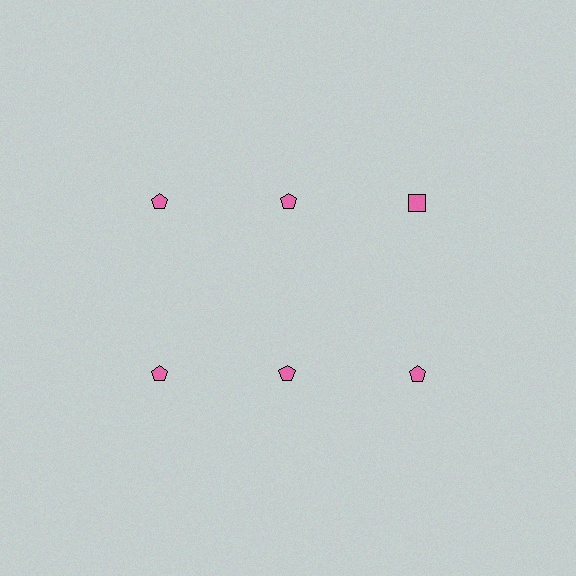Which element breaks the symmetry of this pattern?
The pink square in the top row, center column breaks the symmetry. All other shapes are pink pentagons.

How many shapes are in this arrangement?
There are 6 shapes arranged in a grid pattern.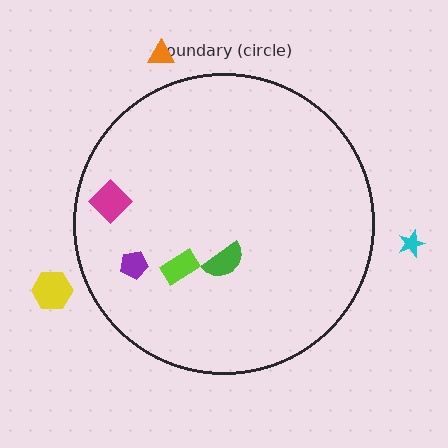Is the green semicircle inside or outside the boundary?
Inside.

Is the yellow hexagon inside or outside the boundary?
Outside.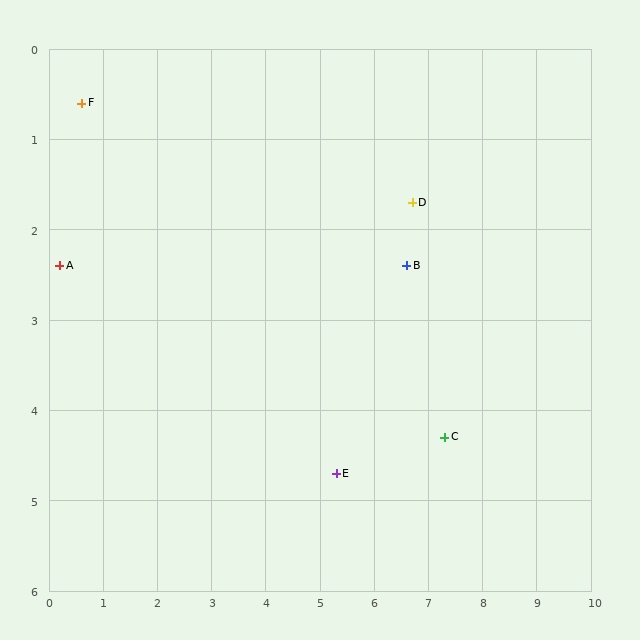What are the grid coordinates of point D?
Point D is at approximately (6.7, 1.7).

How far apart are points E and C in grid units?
Points E and C are about 2.0 grid units apart.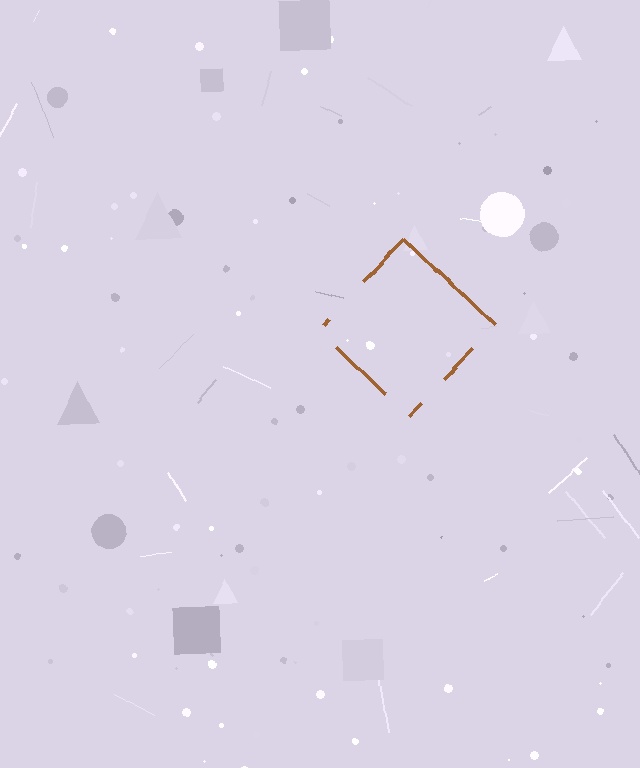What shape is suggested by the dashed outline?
The dashed outline suggests a diamond.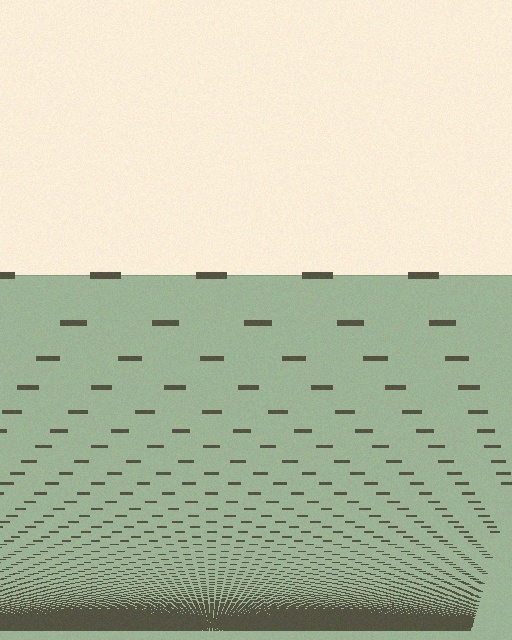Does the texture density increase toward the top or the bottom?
Density increases toward the bottom.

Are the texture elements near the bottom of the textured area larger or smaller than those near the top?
Smaller. The gradient is inverted — elements near the bottom are smaller and denser.